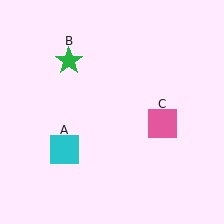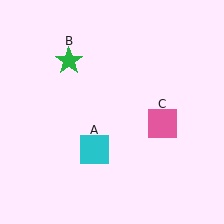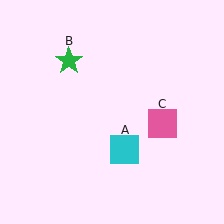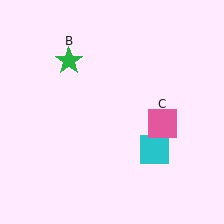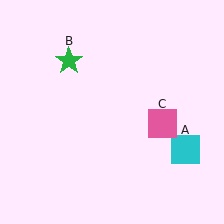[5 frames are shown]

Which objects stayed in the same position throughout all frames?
Green star (object B) and pink square (object C) remained stationary.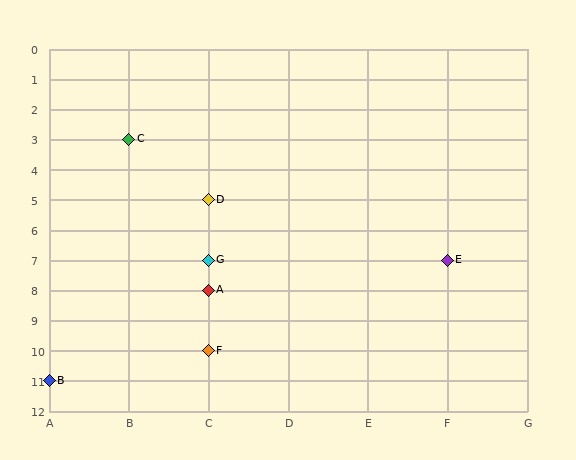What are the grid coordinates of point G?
Point G is at grid coordinates (C, 7).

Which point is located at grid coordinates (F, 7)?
Point E is at (F, 7).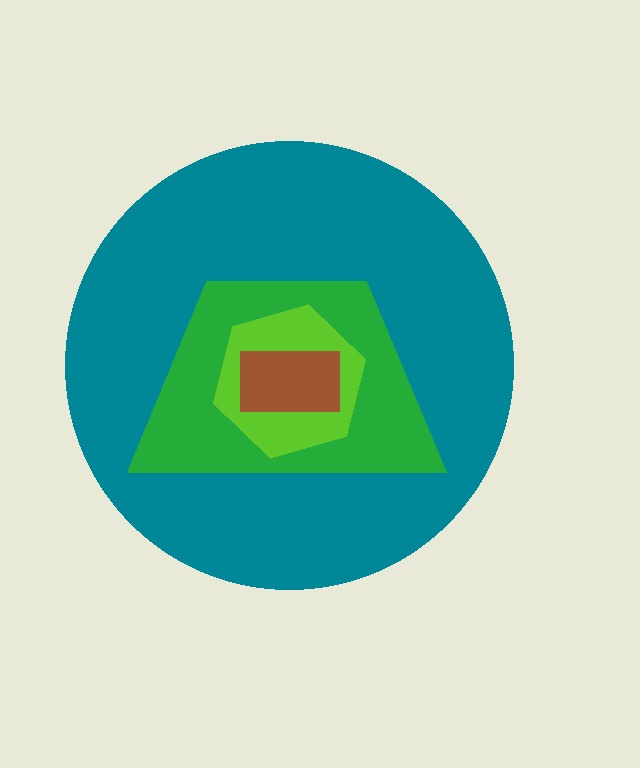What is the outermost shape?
The teal circle.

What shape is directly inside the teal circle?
The green trapezoid.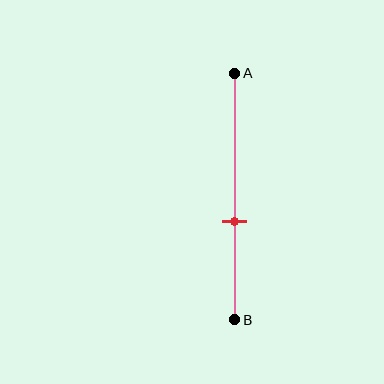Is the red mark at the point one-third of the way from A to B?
No, the mark is at about 60% from A, not at the 33% one-third point.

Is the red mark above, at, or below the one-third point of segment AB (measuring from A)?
The red mark is below the one-third point of segment AB.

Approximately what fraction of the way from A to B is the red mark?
The red mark is approximately 60% of the way from A to B.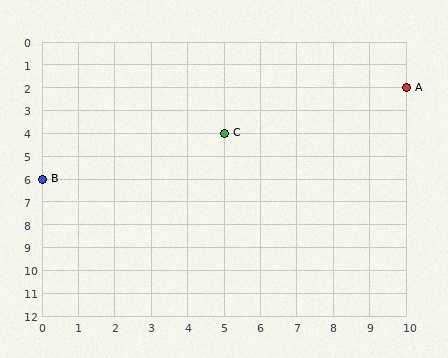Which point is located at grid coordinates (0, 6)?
Point B is at (0, 6).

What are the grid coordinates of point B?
Point B is at grid coordinates (0, 6).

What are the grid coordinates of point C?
Point C is at grid coordinates (5, 4).